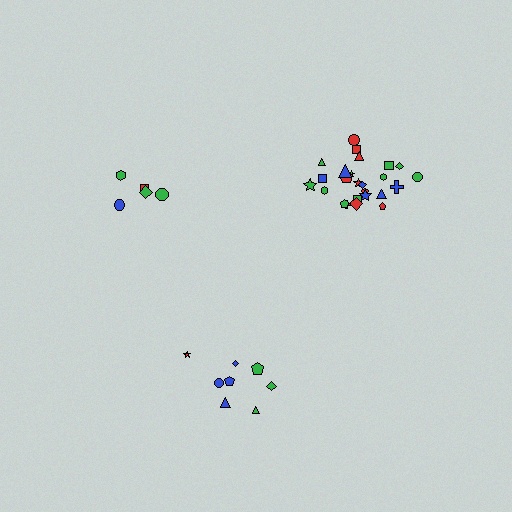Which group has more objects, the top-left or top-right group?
The top-right group.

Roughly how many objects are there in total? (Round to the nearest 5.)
Roughly 40 objects in total.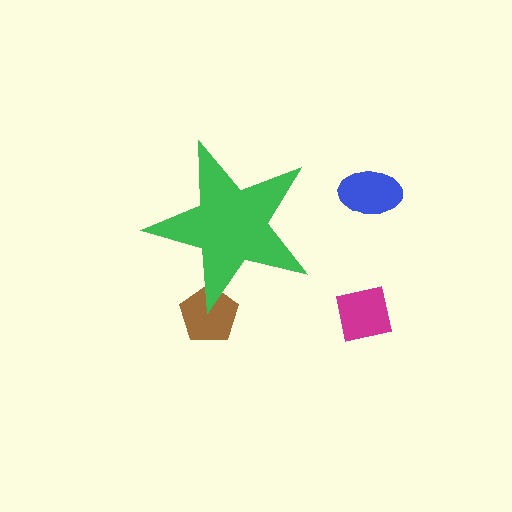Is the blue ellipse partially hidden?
No, the blue ellipse is fully visible.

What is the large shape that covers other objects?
A green star.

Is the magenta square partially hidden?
No, the magenta square is fully visible.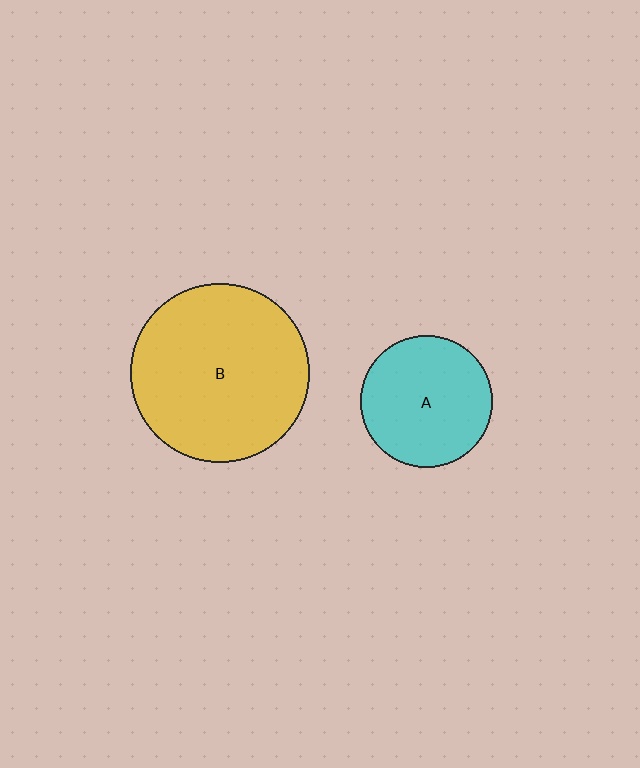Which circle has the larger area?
Circle B (yellow).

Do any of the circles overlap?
No, none of the circles overlap.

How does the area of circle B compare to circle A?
Approximately 1.8 times.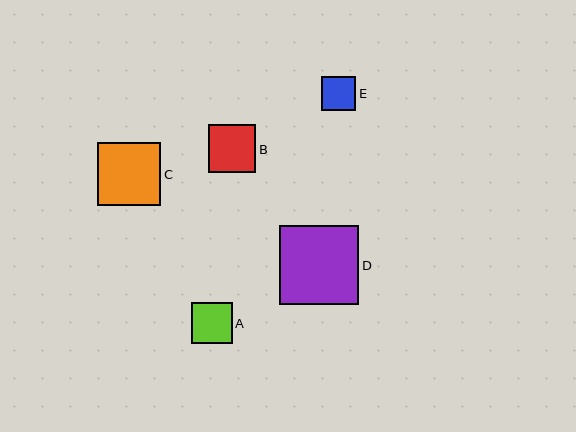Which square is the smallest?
Square E is the smallest with a size of approximately 34 pixels.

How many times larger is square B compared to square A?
Square B is approximately 1.2 times the size of square A.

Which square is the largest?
Square D is the largest with a size of approximately 79 pixels.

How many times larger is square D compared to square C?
Square D is approximately 1.2 times the size of square C.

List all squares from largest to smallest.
From largest to smallest: D, C, B, A, E.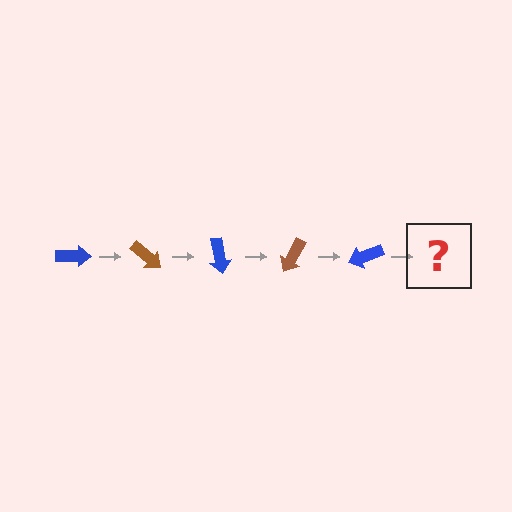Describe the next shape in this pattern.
It should be a brown arrow, rotated 200 degrees from the start.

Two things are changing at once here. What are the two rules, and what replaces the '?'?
The two rules are that it rotates 40 degrees each step and the color cycles through blue and brown. The '?' should be a brown arrow, rotated 200 degrees from the start.